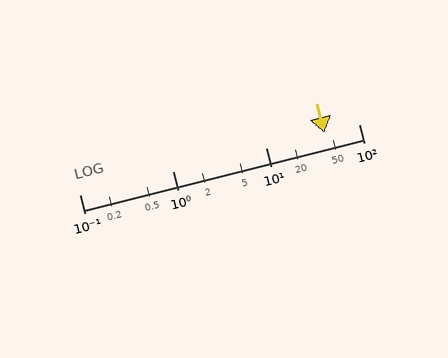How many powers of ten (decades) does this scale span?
The scale spans 3 decades, from 0.1 to 100.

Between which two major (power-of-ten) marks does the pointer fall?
The pointer is between 10 and 100.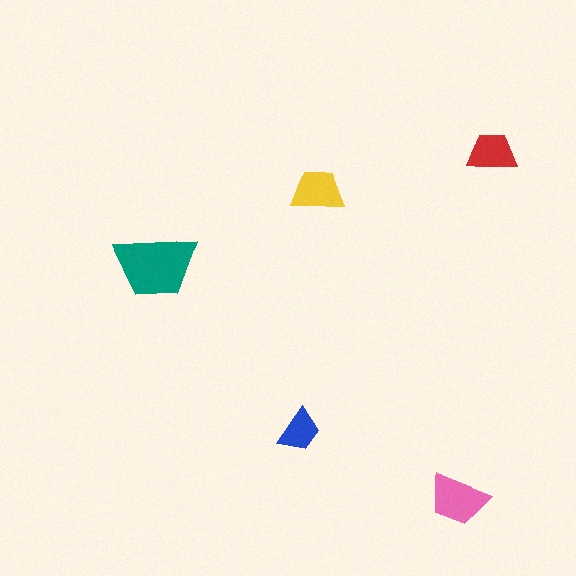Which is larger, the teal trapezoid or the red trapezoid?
The teal one.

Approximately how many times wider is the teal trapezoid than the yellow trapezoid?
About 1.5 times wider.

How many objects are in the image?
There are 5 objects in the image.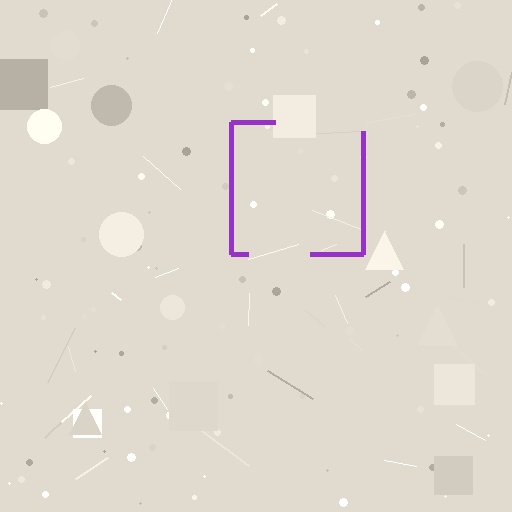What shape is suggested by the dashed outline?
The dashed outline suggests a square.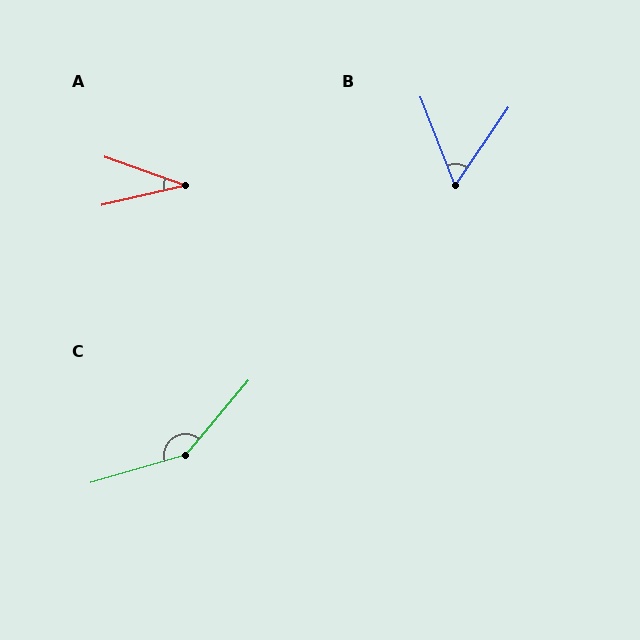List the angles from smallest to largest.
A (33°), B (55°), C (146°).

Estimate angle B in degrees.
Approximately 55 degrees.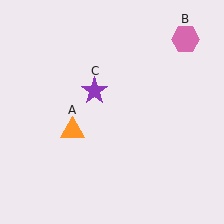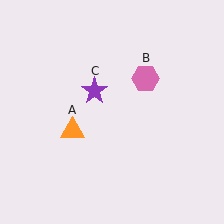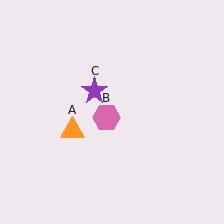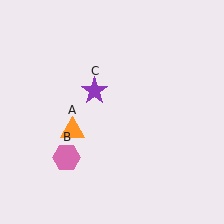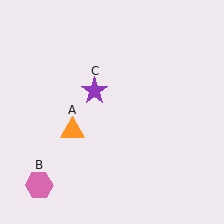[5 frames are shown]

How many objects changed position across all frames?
1 object changed position: pink hexagon (object B).